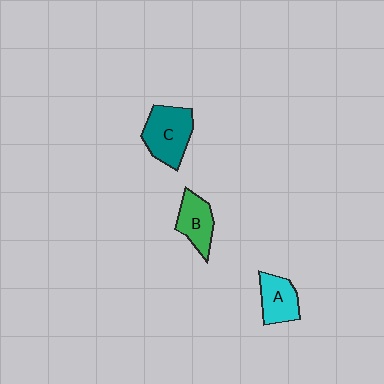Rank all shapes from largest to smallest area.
From largest to smallest: C (teal), B (green), A (cyan).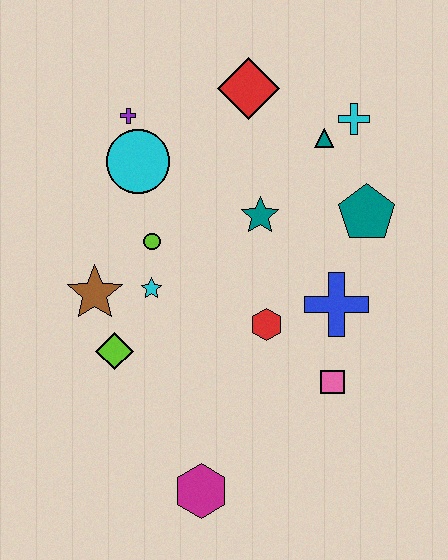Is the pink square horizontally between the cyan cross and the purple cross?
Yes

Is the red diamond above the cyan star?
Yes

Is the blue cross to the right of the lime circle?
Yes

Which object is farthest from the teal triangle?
The magenta hexagon is farthest from the teal triangle.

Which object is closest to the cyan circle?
The purple cross is closest to the cyan circle.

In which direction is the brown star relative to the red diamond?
The brown star is below the red diamond.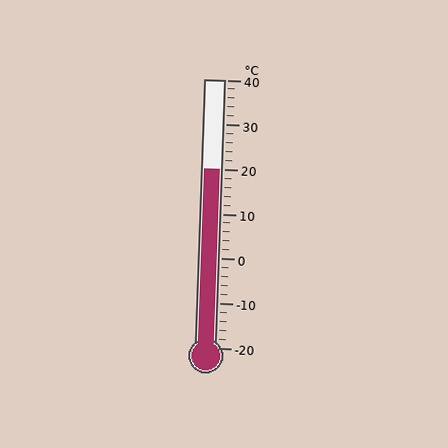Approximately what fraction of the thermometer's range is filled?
The thermometer is filled to approximately 65% of its range.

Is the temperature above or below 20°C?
The temperature is at 20°C.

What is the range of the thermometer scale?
The thermometer scale ranges from -20°C to 40°C.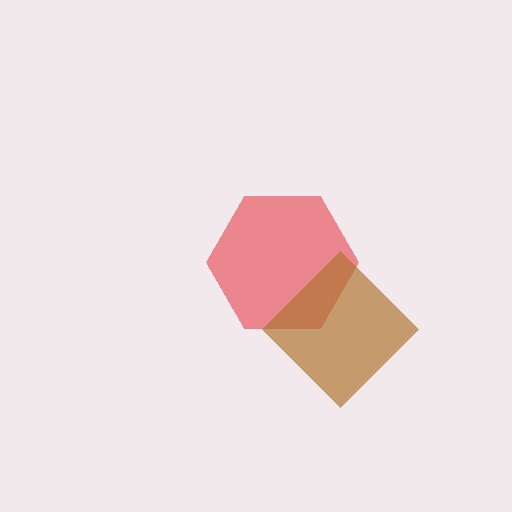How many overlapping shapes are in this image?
There are 2 overlapping shapes in the image.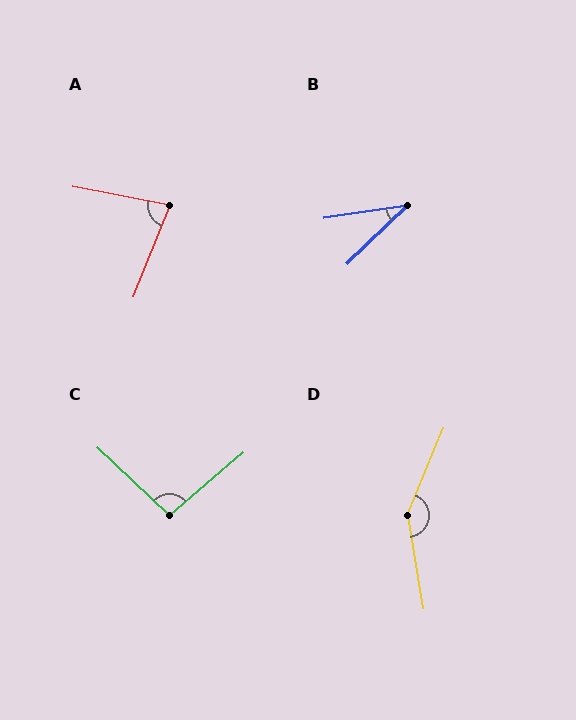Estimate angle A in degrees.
Approximately 79 degrees.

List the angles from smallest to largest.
B (35°), A (79°), C (96°), D (148°).